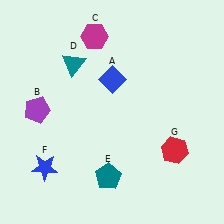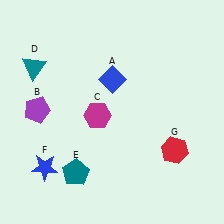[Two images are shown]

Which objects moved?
The objects that moved are: the magenta hexagon (C), the teal triangle (D), the teal pentagon (E).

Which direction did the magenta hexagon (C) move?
The magenta hexagon (C) moved down.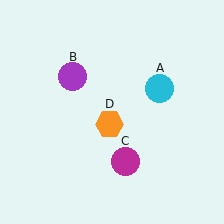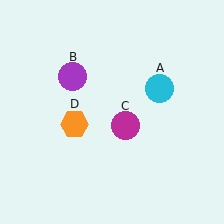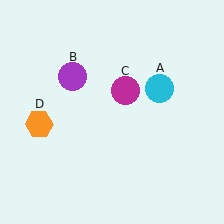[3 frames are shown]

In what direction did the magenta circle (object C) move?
The magenta circle (object C) moved up.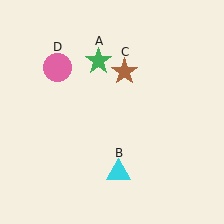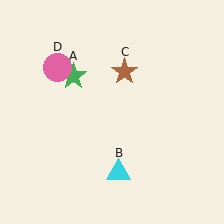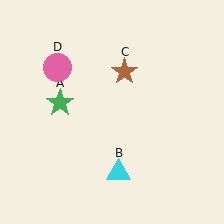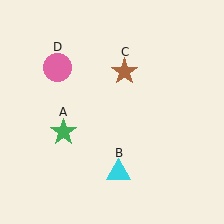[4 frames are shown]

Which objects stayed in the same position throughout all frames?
Cyan triangle (object B) and brown star (object C) and pink circle (object D) remained stationary.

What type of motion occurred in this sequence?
The green star (object A) rotated counterclockwise around the center of the scene.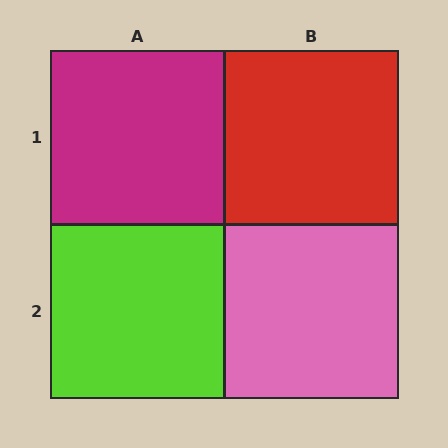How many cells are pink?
1 cell is pink.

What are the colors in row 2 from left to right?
Lime, pink.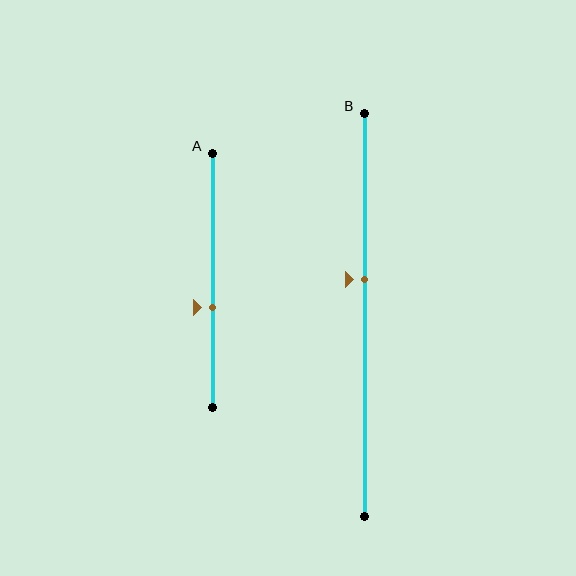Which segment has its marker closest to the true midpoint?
Segment B has its marker closest to the true midpoint.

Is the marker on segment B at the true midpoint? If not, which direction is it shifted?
No, the marker on segment B is shifted upward by about 9% of the segment length.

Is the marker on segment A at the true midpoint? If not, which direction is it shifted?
No, the marker on segment A is shifted downward by about 11% of the segment length.